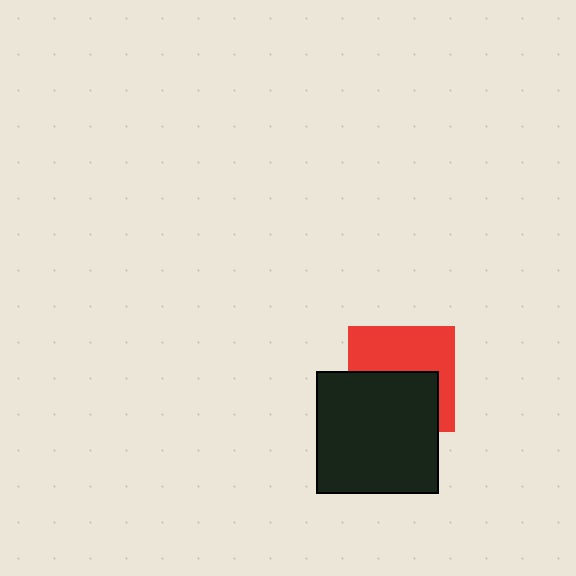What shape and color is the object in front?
The object in front is a black square.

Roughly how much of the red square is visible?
About half of it is visible (roughly 52%).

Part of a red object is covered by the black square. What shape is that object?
It is a square.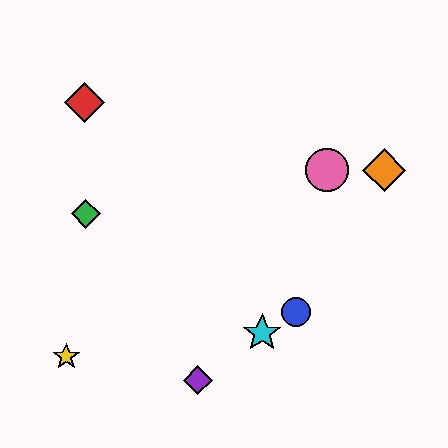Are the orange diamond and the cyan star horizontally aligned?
No, the orange diamond is at y≈170 and the cyan star is at y≈333.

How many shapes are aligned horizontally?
2 shapes (the orange diamond, the pink circle) are aligned horizontally.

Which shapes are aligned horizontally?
The orange diamond, the pink circle are aligned horizontally.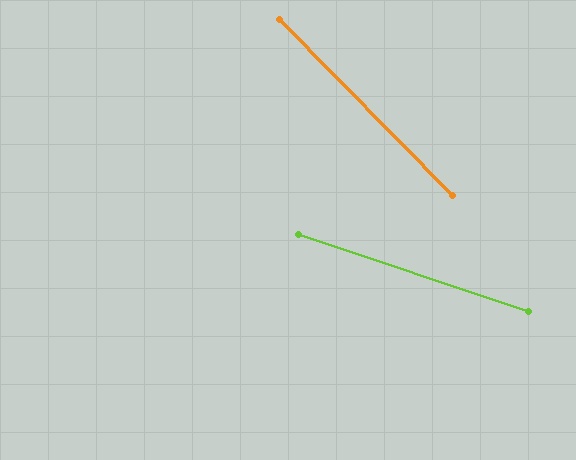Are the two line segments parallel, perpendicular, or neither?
Neither parallel nor perpendicular — they differ by about 27°.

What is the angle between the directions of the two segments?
Approximately 27 degrees.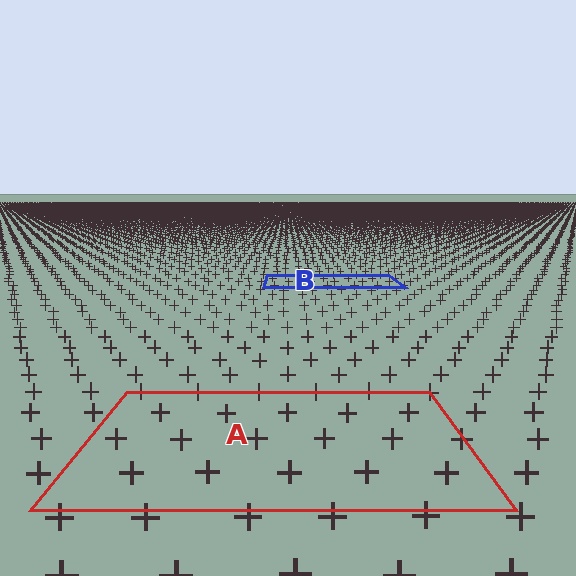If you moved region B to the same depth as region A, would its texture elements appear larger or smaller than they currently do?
They would appear larger. At a closer depth, the same texture elements are projected at a bigger on-screen size.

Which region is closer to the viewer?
Region A is closer. The texture elements there are larger and more spread out.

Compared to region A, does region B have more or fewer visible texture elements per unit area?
Region B has more texture elements per unit area — they are packed more densely because it is farther away.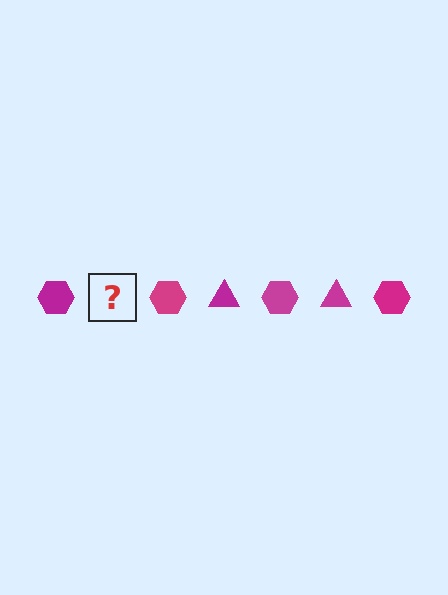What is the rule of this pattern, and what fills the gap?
The rule is that the pattern cycles through hexagon, triangle shapes in magenta. The gap should be filled with a magenta triangle.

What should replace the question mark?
The question mark should be replaced with a magenta triangle.